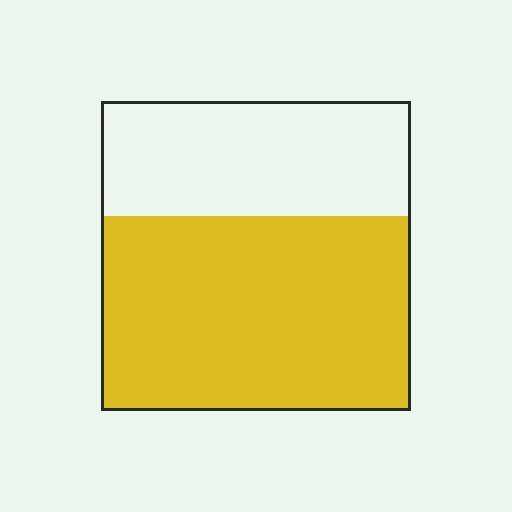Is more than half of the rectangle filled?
Yes.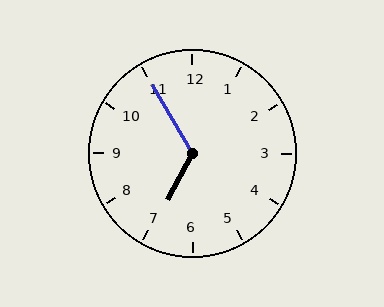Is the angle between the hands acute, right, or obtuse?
It is obtuse.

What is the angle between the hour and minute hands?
Approximately 122 degrees.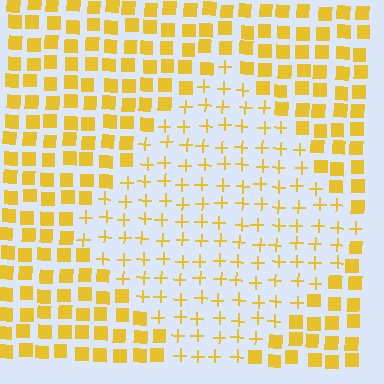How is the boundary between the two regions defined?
The boundary is defined by a change in element shape: plus signs inside vs. squares outside. All elements share the same color and spacing.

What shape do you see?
I see a diamond.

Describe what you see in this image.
The image is filled with small yellow elements arranged in a uniform grid. A diamond-shaped region contains plus signs, while the surrounding area contains squares. The boundary is defined purely by the change in element shape.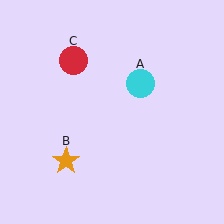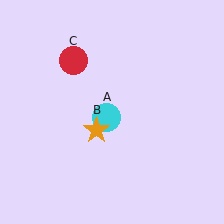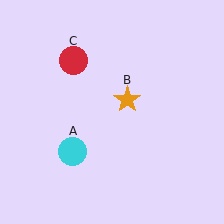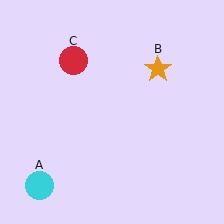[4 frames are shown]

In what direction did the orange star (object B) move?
The orange star (object B) moved up and to the right.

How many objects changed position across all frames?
2 objects changed position: cyan circle (object A), orange star (object B).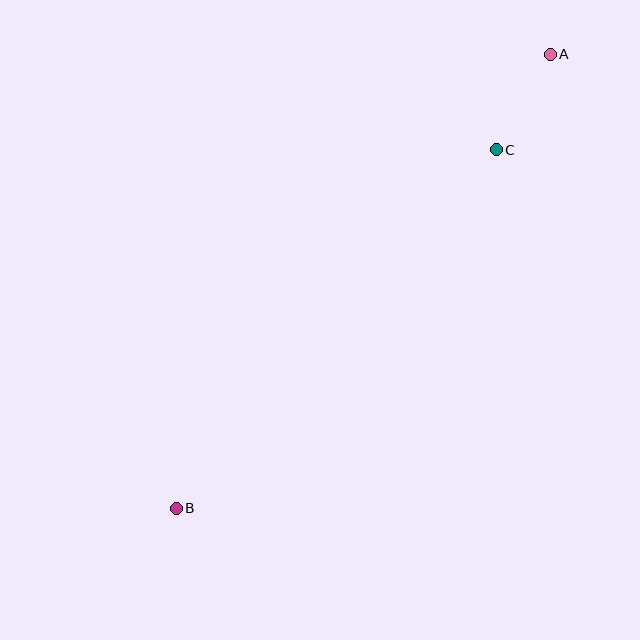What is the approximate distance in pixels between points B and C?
The distance between B and C is approximately 480 pixels.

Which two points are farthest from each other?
Points A and B are farthest from each other.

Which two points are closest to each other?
Points A and C are closest to each other.